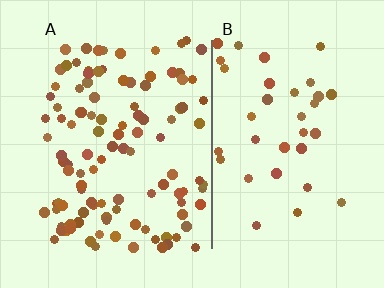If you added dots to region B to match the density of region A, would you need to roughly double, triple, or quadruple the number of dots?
Approximately triple.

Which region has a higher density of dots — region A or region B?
A (the left).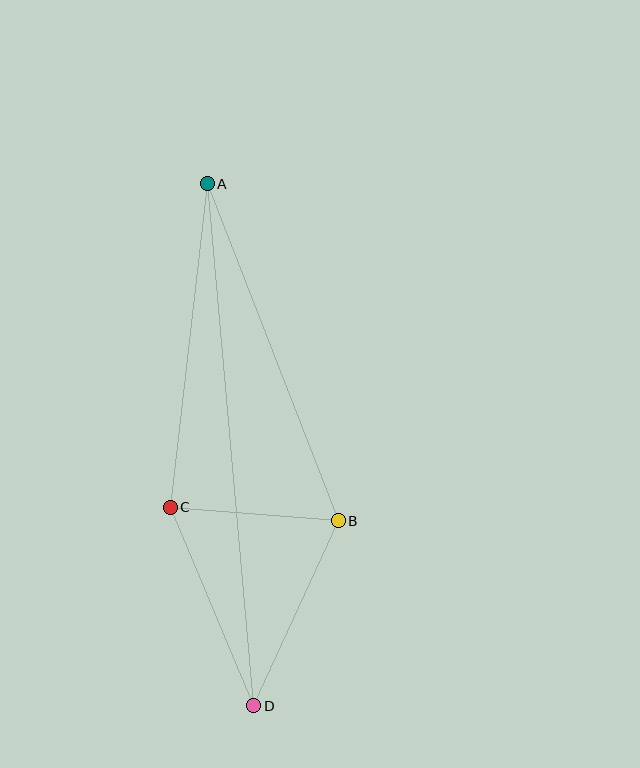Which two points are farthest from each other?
Points A and D are farthest from each other.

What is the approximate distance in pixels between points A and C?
The distance between A and C is approximately 326 pixels.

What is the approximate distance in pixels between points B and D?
The distance between B and D is approximately 203 pixels.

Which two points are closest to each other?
Points B and C are closest to each other.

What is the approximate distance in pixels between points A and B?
The distance between A and B is approximately 362 pixels.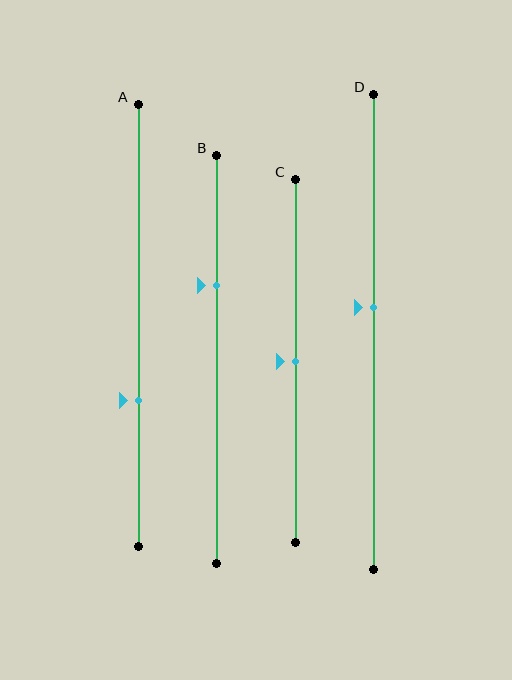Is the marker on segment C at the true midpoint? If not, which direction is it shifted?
Yes, the marker on segment C is at the true midpoint.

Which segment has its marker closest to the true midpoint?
Segment C has its marker closest to the true midpoint.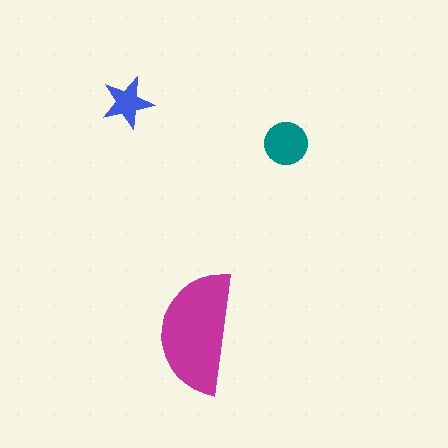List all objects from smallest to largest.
The blue star, the teal circle, the magenta semicircle.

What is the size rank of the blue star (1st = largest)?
3rd.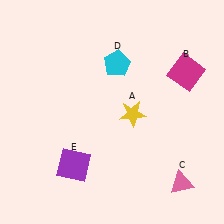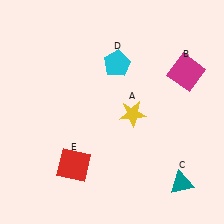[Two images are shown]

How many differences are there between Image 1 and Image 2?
There are 2 differences between the two images.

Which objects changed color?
C changed from pink to teal. E changed from purple to red.